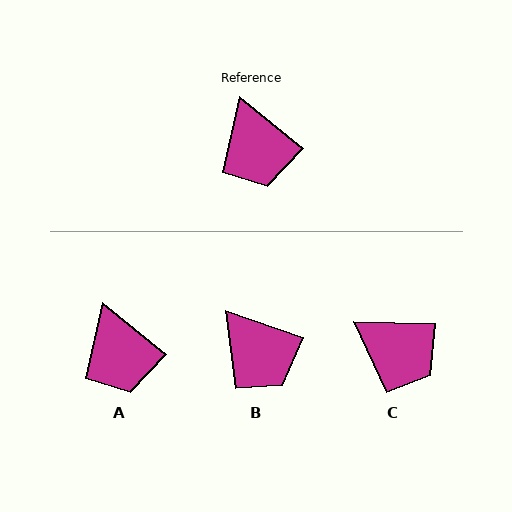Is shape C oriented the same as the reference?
No, it is off by about 37 degrees.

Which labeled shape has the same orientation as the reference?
A.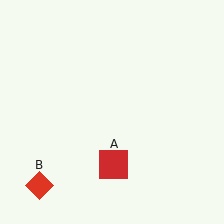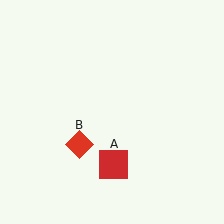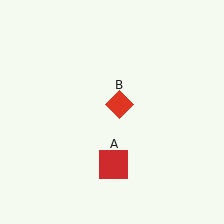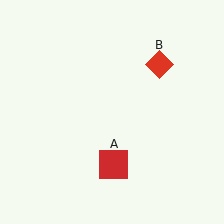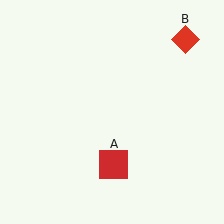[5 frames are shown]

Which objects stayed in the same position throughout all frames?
Red square (object A) remained stationary.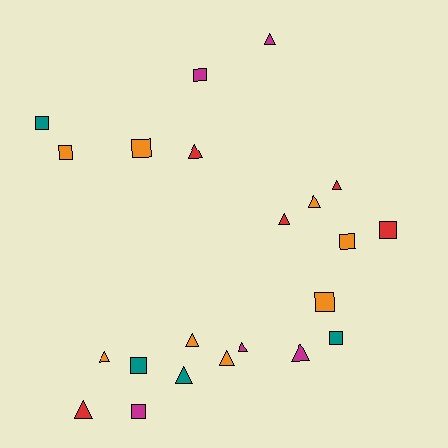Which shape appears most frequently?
Triangle, with 12 objects.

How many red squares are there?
There is 1 red square.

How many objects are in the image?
There are 22 objects.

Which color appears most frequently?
Orange, with 8 objects.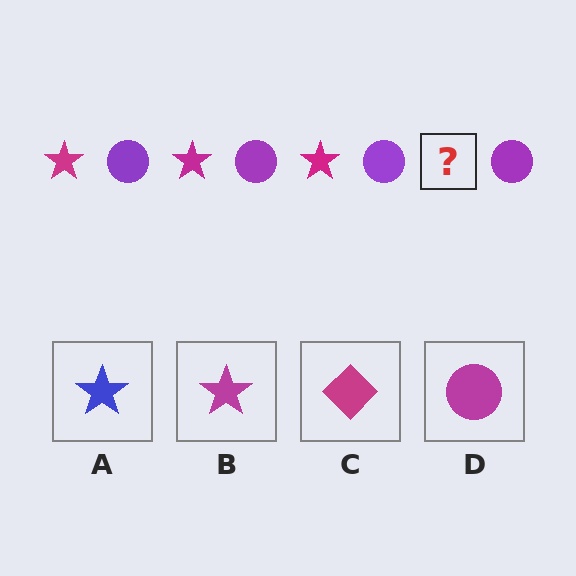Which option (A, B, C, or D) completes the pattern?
B.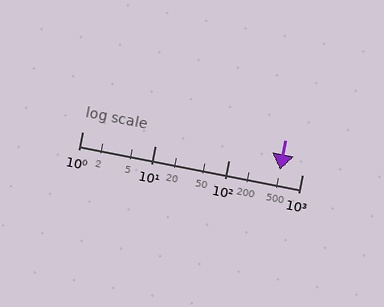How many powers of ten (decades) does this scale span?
The scale spans 3 decades, from 1 to 1000.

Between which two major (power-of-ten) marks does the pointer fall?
The pointer is between 100 and 1000.